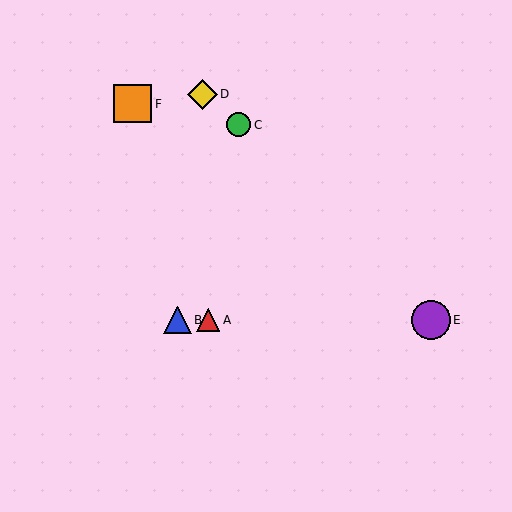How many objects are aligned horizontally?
3 objects (A, B, E) are aligned horizontally.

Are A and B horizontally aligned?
Yes, both are at y≈320.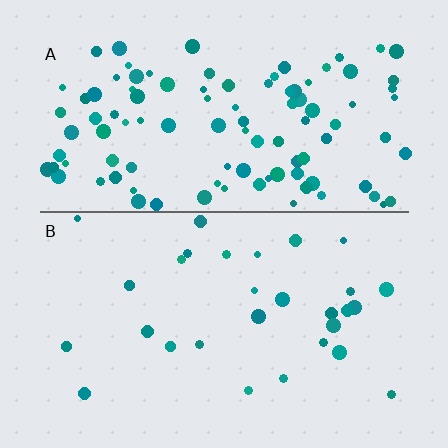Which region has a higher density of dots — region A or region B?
A (the top).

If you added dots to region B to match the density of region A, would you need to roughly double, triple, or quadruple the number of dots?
Approximately triple.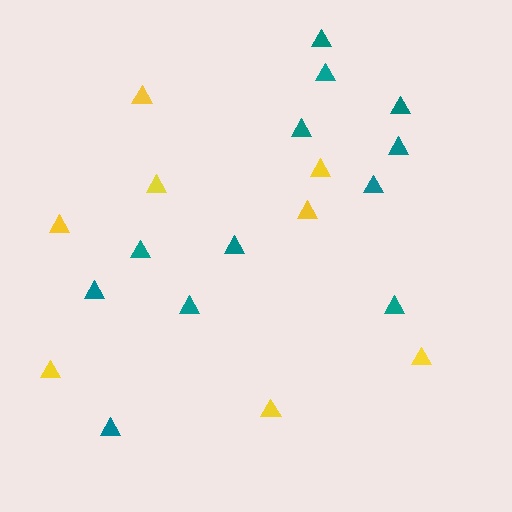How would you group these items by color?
There are 2 groups: one group of teal triangles (12) and one group of yellow triangles (8).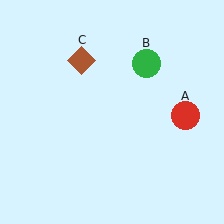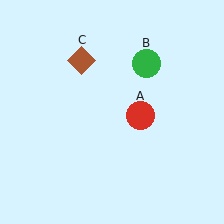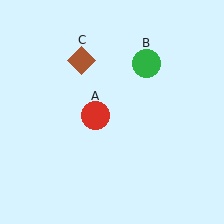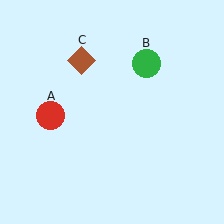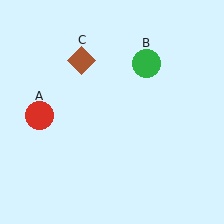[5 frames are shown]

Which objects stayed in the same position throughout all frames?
Green circle (object B) and brown diamond (object C) remained stationary.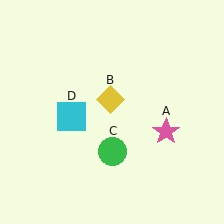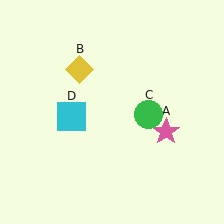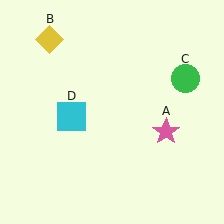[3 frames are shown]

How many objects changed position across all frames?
2 objects changed position: yellow diamond (object B), green circle (object C).